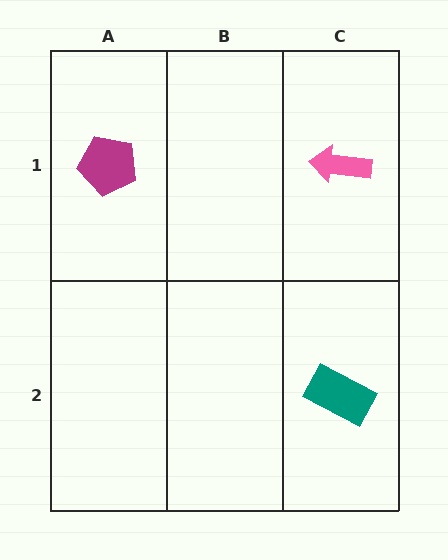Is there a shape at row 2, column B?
No, that cell is empty.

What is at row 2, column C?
A teal rectangle.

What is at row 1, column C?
A pink arrow.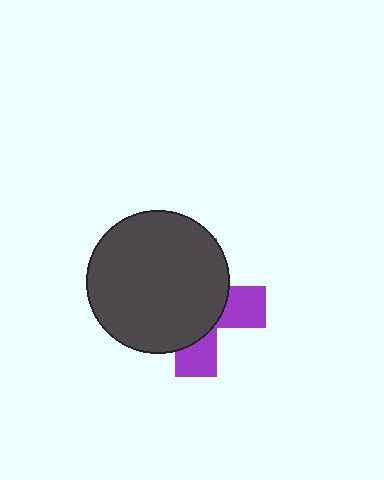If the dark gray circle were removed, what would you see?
You would see the complete purple cross.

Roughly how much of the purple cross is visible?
A small part of it is visible (roughly 33%).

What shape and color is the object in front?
The object in front is a dark gray circle.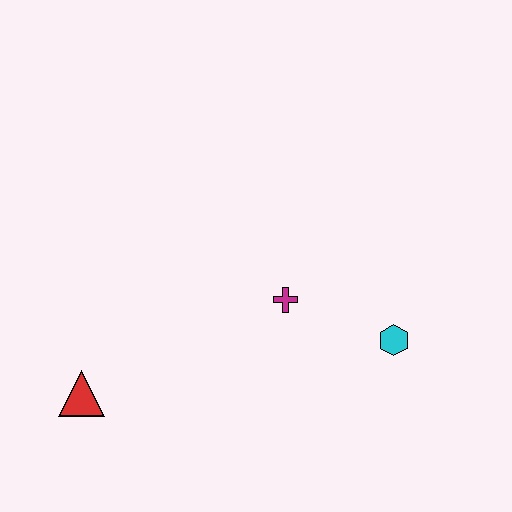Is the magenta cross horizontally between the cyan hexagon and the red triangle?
Yes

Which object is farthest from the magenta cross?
The red triangle is farthest from the magenta cross.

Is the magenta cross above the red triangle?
Yes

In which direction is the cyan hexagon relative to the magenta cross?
The cyan hexagon is to the right of the magenta cross.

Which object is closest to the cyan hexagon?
The magenta cross is closest to the cyan hexagon.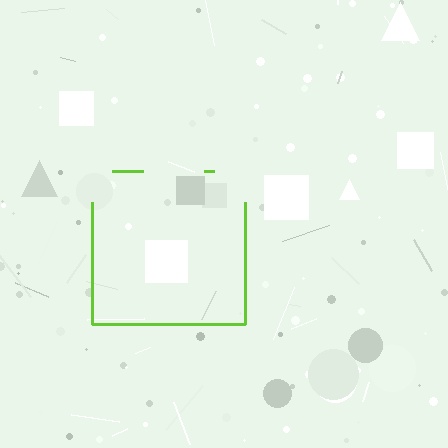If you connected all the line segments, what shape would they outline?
They would outline a square.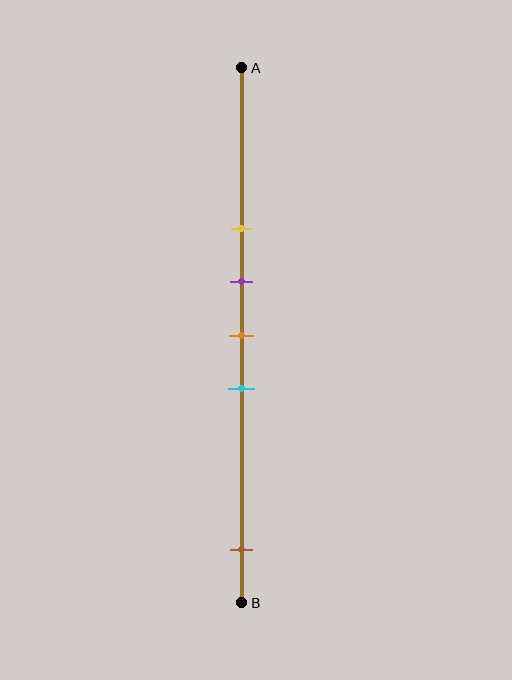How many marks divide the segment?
There are 5 marks dividing the segment.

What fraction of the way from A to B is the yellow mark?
The yellow mark is approximately 30% (0.3) of the way from A to B.